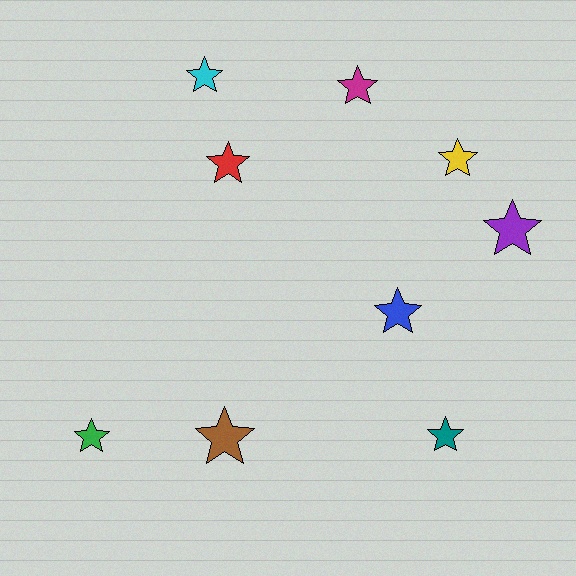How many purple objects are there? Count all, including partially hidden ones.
There is 1 purple object.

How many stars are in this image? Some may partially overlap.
There are 9 stars.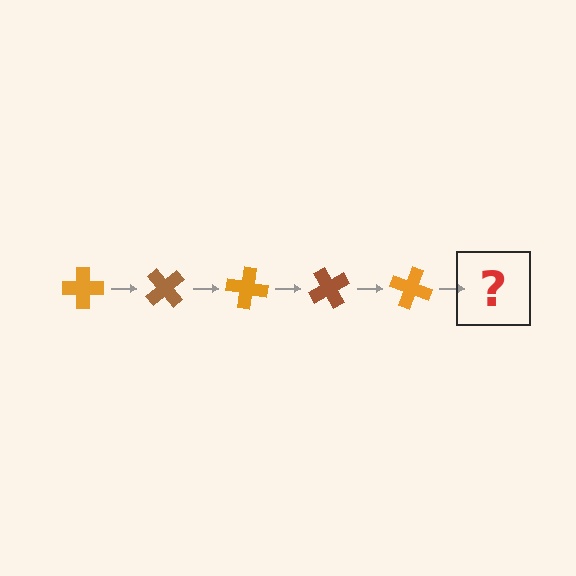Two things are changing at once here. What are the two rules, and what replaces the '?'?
The two rules are that it rotates 50 degrees each step and the color cycles through orange and brown. The '?' should be a brown cross, rotated 250 degrees from the start.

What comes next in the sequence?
The next element should be a brown cross, rotated 250 degrees from the start.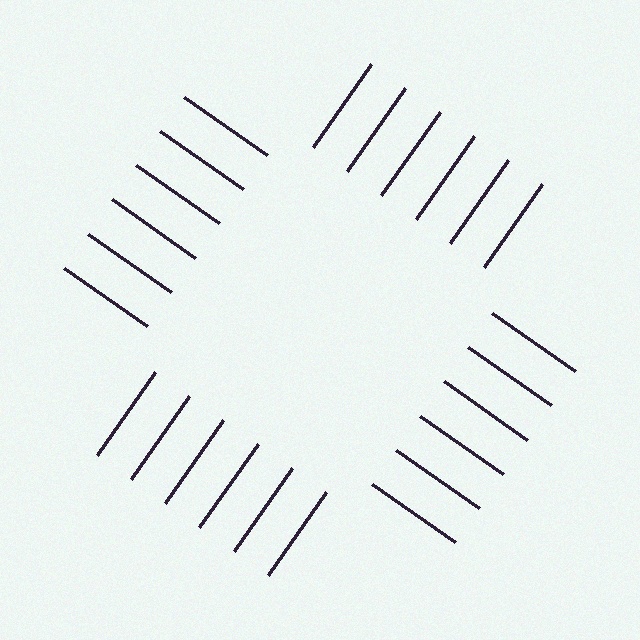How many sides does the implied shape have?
4 sides — the line-ends trace a square.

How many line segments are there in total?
24 — 6 along each of the 4 edges.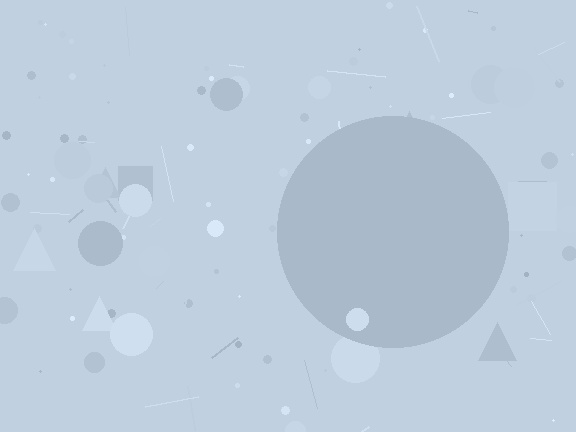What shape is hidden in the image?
A circle is hidden in the image.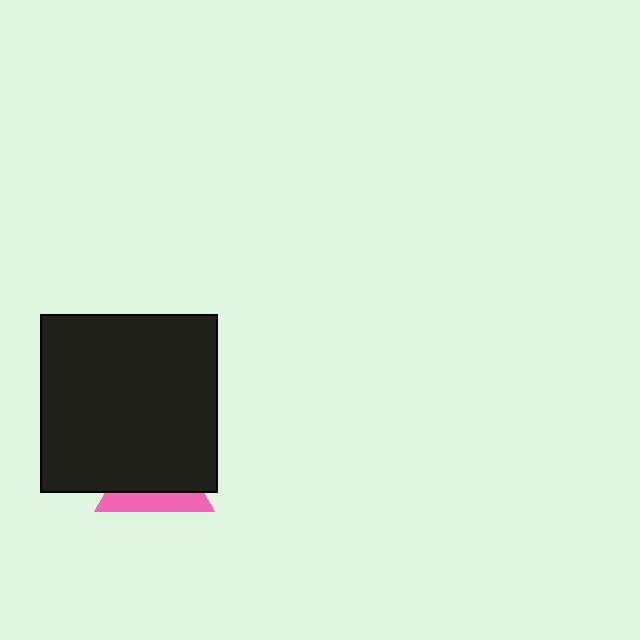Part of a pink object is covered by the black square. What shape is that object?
It is a triangle.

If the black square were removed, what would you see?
You would see the complete pink triangle.